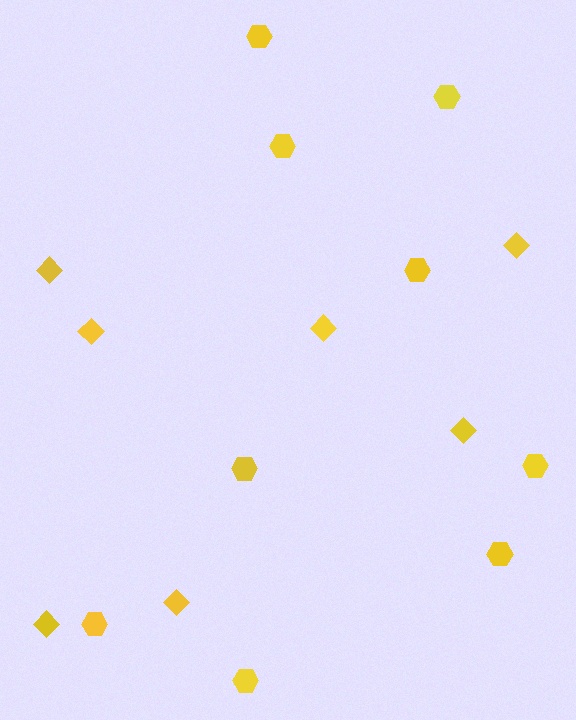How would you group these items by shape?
There are 2 groups: one group of diamonds (7) and one group of hexagons (9).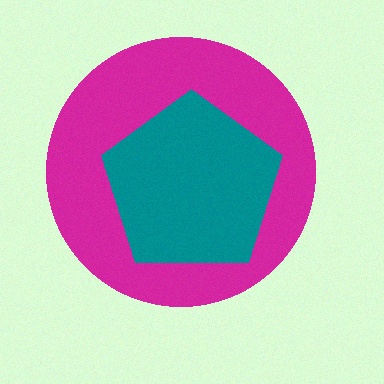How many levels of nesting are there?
2.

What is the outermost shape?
The magenta circle.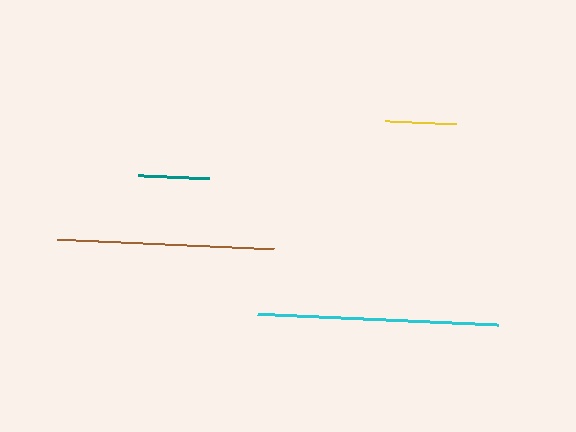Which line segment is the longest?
The cyan line is the longest at approximately 241 pixels.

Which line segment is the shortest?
The teal line is the shortest at approximately 70 pixels.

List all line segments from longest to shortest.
From longest to shortest: cyan, brown, yellow, teal.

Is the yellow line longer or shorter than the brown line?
The brown line is longer than the yellow line.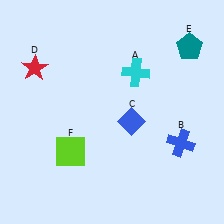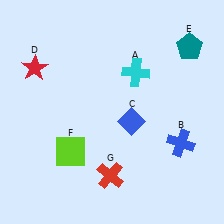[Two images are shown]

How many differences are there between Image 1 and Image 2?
There is 1 difference between the two images.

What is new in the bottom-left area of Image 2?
A red cross (G) was added in the bottom-left area of Image 2.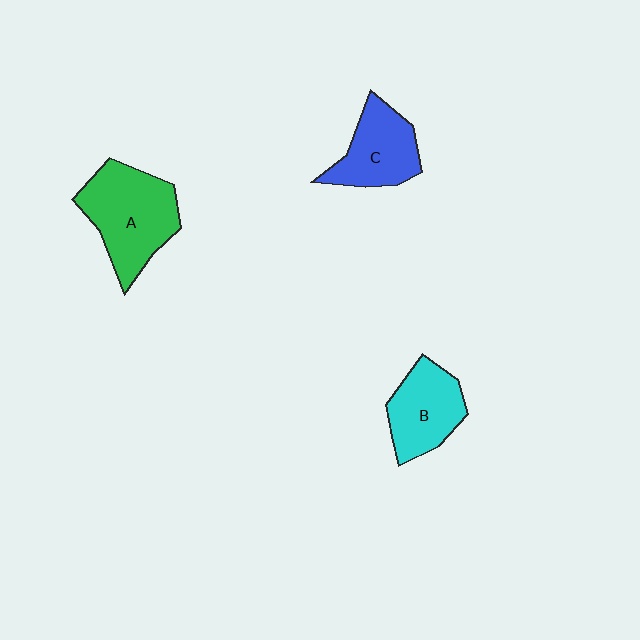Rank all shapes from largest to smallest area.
From largest to smallest: A (green), B (cyan), C (blue).